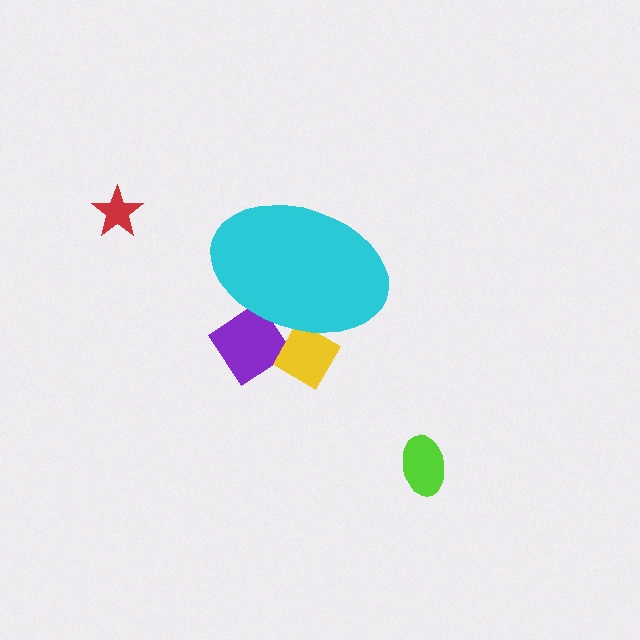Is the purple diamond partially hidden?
Yes, the purple diamond is partially hidden behind the cyan ellipse.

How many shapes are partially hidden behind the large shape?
2 shapes are partially hidden.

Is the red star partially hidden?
No, the red star is fully visible.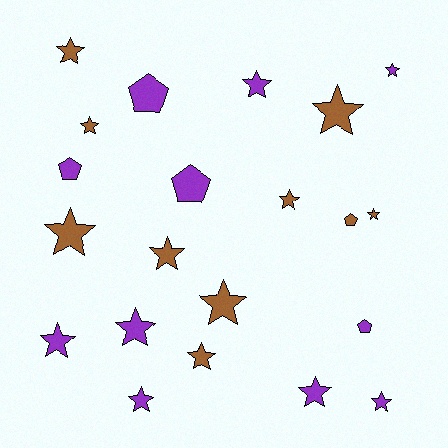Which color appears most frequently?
Purple, with 11 objects.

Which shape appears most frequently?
Star, with 16 objects.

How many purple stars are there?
There are 7 purple stars.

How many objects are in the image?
There are 21 objects.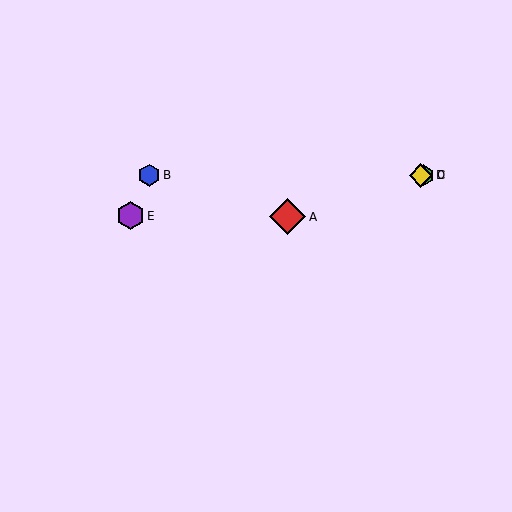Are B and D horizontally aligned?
Yes, both are at y≈175.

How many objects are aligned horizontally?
3 objects (B, C, D) are aligned horizontally.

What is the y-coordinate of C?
Object C is at y≈175.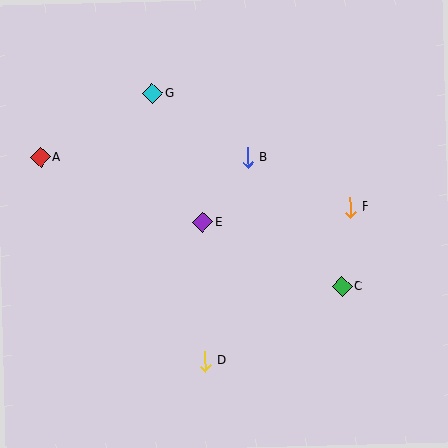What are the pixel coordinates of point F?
Point F is at (350, 207).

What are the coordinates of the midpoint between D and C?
The midpoint between D and C is at (273, 323).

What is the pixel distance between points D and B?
The distance between D and B is 207 pixels.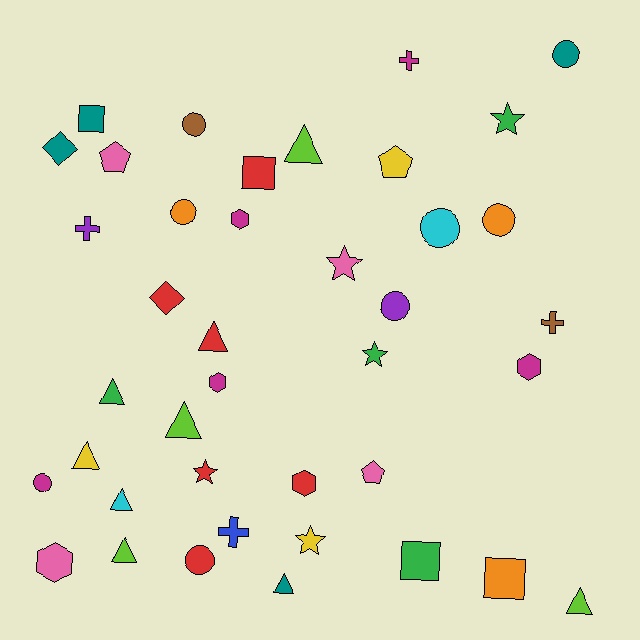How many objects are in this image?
There are 40 objects.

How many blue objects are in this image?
There is 1 blue object.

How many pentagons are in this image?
There are 3 pentagons.